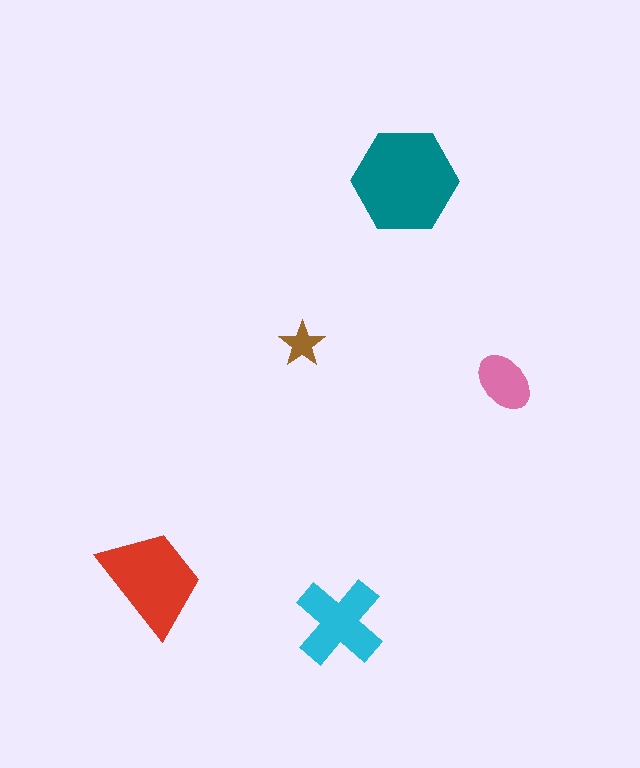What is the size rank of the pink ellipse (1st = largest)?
4th.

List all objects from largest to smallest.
The teal hexagon, the red trapezoid, the cyan cross, the pink ellipse, the brown star.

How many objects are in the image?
There are 5 objects in the image.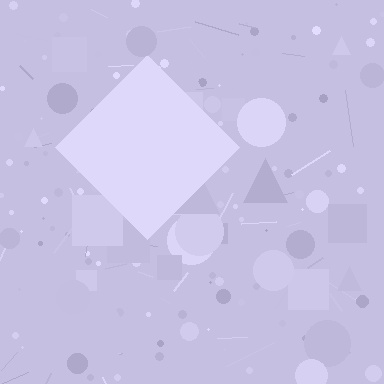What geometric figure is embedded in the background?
A diamond is embedded in the background.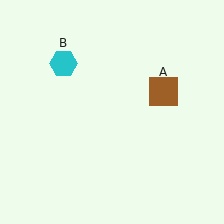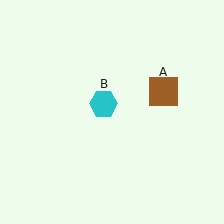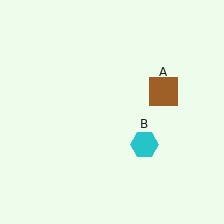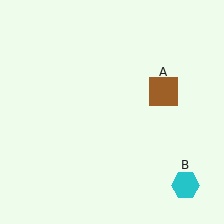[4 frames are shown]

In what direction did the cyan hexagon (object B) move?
The cyan hexagon (object B) moved down and to the right.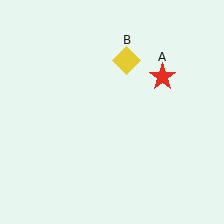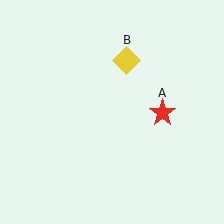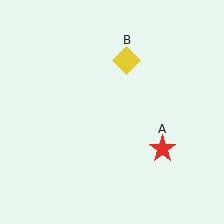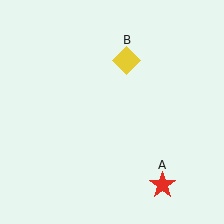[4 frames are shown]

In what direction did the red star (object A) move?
The red star (object A) moved down.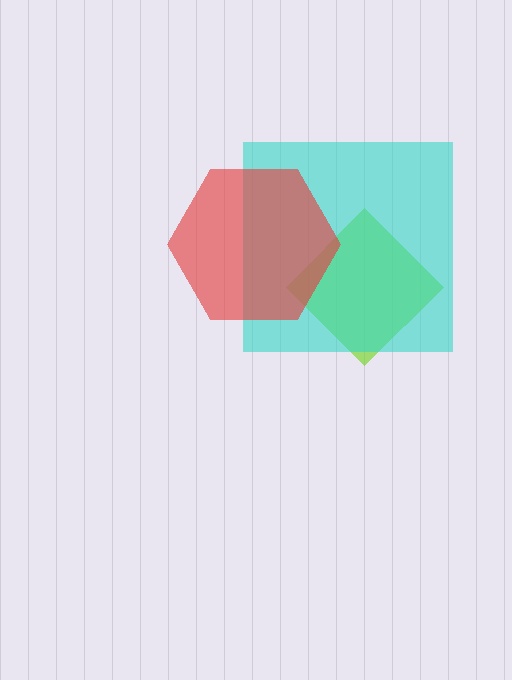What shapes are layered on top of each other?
The layered shapes are: a lime diamond, a cyan square, a red hexagon.